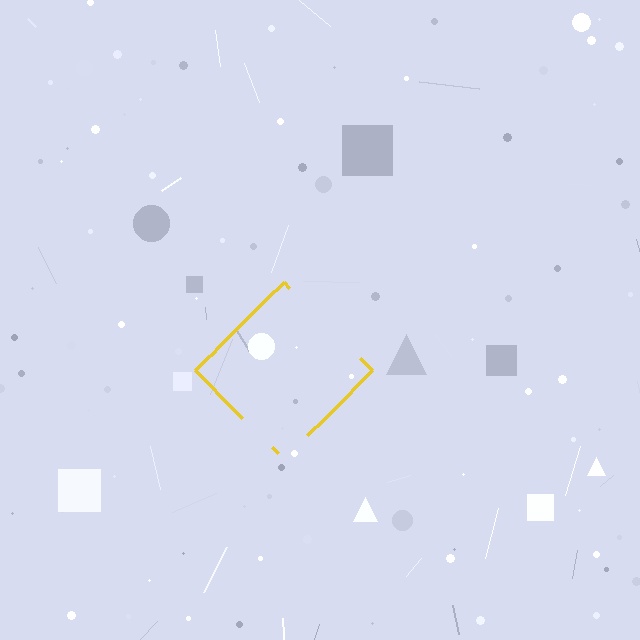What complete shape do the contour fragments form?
The contour fragments form a diamond.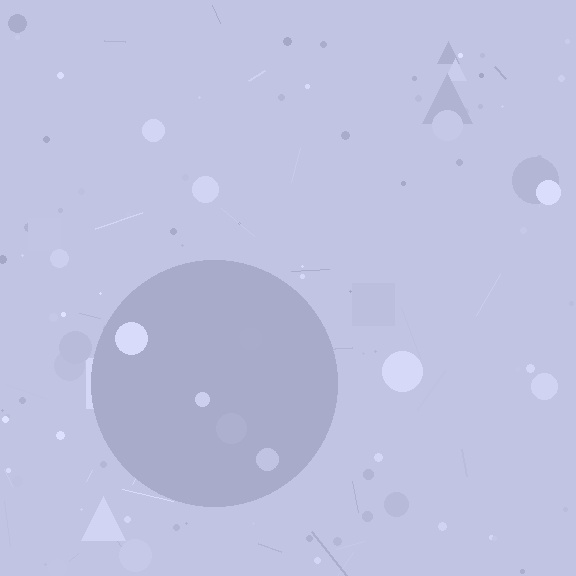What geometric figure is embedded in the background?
A circle is embedded in the background.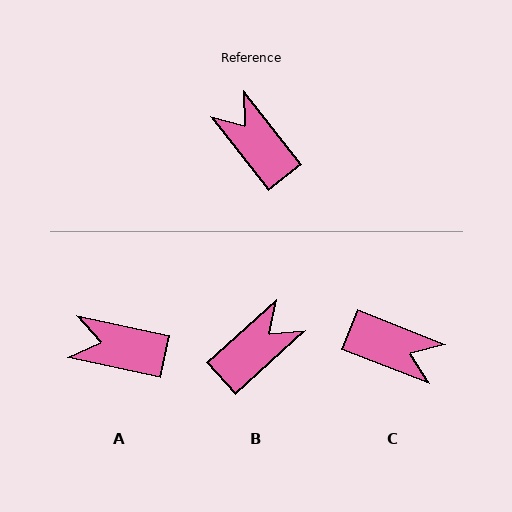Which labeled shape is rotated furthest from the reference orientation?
C, about 150 degrees away.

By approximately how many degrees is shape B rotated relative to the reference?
Approximately 86 degrees clockwise.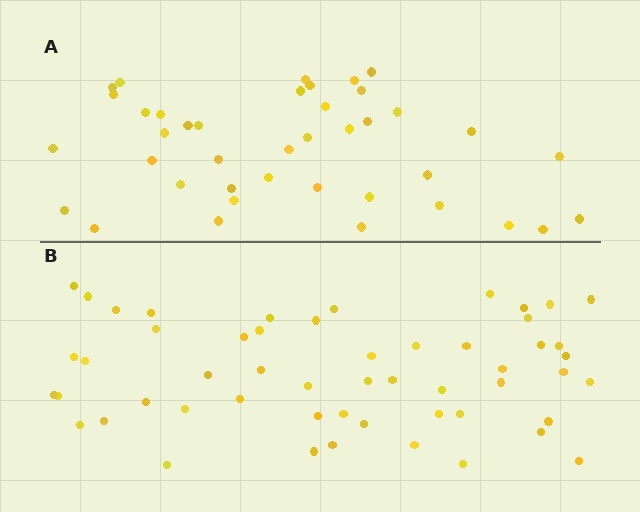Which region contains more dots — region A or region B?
Region B (the bottom region) has more dots.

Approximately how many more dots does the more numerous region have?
Region B has approximately 15 more dots than region A.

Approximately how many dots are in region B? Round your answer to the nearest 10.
About 50 dots. (The exact count is 53, which rounds to 50.)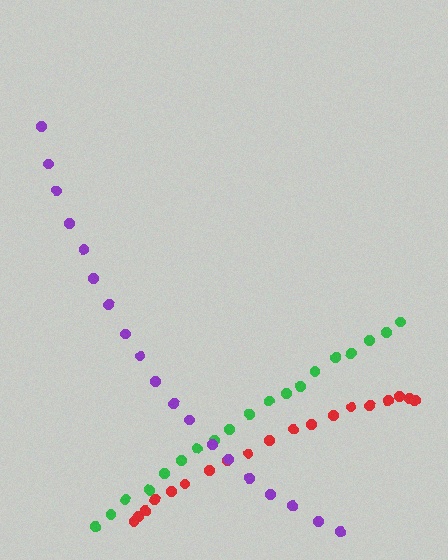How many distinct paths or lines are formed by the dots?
There are 3 distinct paths.